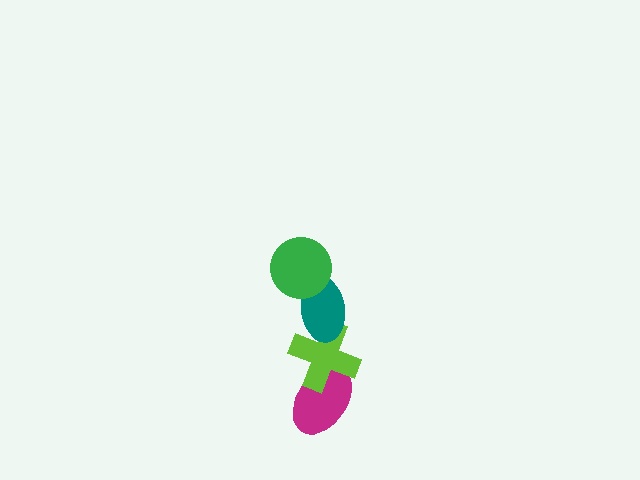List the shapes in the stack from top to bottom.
From top to bottom: the green circle, the teal ellipse, the lime cross, the magenta ellipse.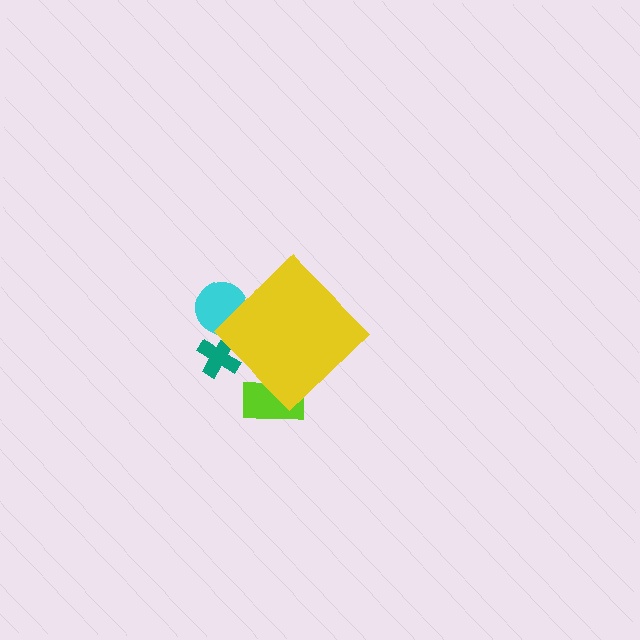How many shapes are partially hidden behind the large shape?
3 shapes are partially hidden.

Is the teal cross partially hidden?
Yes, the teal cross is partially hidden behind the yellow diamond.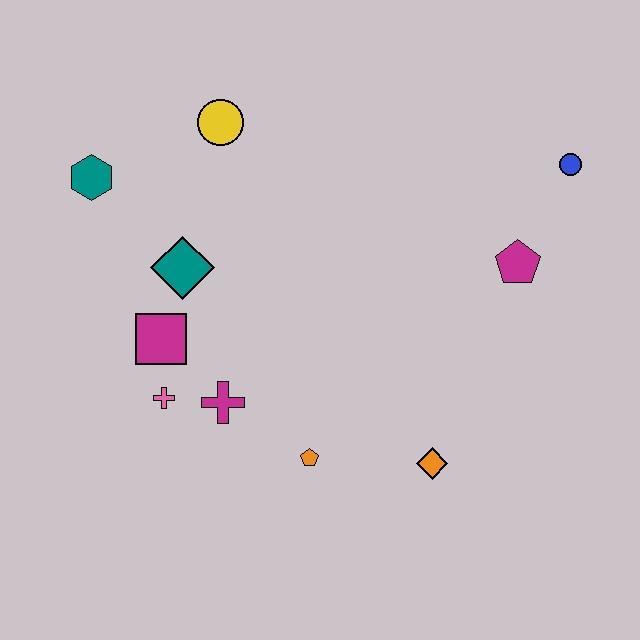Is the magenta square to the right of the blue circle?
No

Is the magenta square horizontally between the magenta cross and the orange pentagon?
No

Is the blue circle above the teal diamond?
Yes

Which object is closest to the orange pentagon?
The magenta cross is closest to the orange pentagon.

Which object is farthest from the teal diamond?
The blue circle is farthest from the teal diamond.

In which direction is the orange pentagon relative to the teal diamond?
The orange pentagon is below the teal diamond.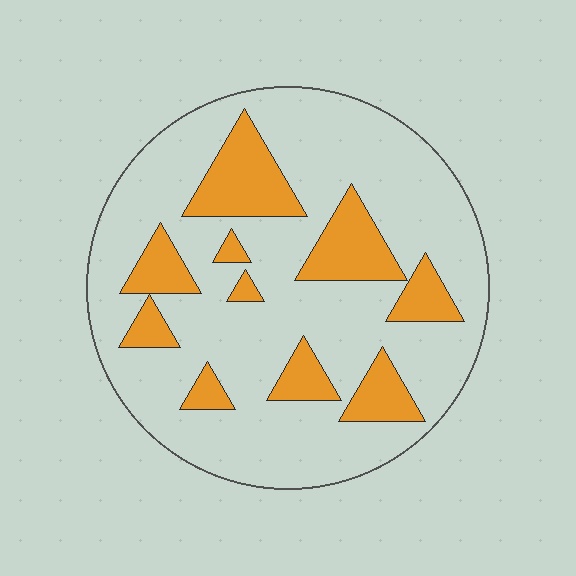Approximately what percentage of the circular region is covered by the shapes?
Approximately 25%.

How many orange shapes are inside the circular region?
10.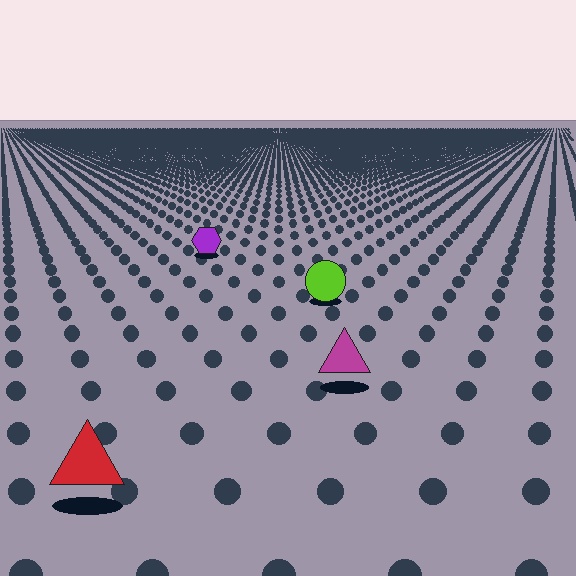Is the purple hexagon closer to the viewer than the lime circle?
No. The lime circle is closer — you can tell from the texture gradient: the ground texture is coarser near it.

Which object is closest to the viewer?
The red triangle is closest. The texture marks near it are larger and more spread out.